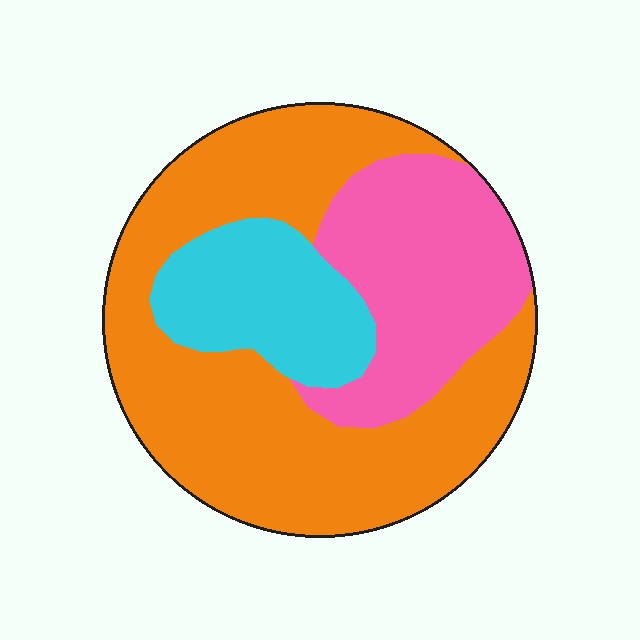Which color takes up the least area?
Cyan, at roughly 15%.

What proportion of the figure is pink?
Pink takes up about one quarter (1/4) of the figure.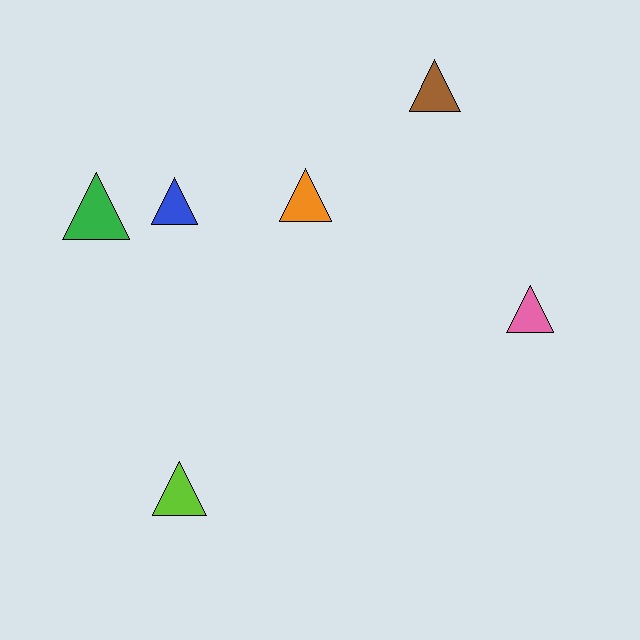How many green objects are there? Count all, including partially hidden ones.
There is 1 green object.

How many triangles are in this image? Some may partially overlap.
There are 6 triangles.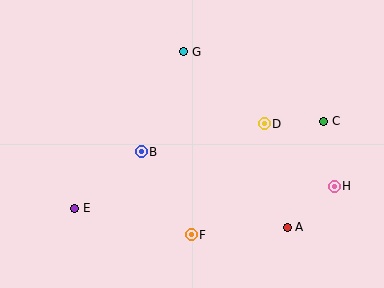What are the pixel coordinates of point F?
Point F is at (191, 235).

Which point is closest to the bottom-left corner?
Point E is closest to the bottom-left corner.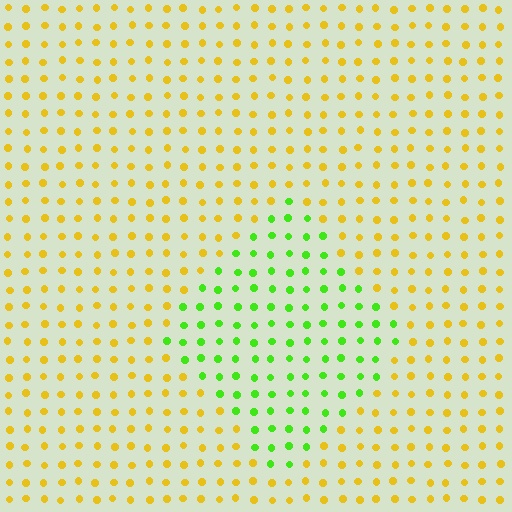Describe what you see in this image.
The image is filled with small yellow elements in a uniform arrangement. A diamond-shaped region is visible where the elements are tinted to a slightly different hue, forming a subtle color boundary.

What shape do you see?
I see a diamond.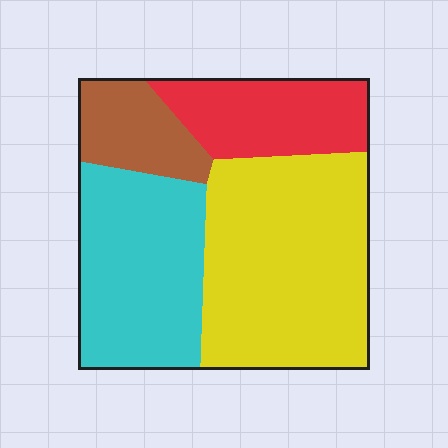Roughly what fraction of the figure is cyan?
Cyan covers 29% of the figure.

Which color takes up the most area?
Yellow, at roughly 40%.